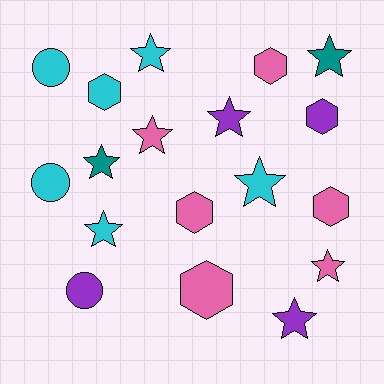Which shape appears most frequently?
Star, with 9 objects.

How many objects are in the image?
There are 18 objects.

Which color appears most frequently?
Cyan, with 6 objects.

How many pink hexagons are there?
There are 4 pink hexagons.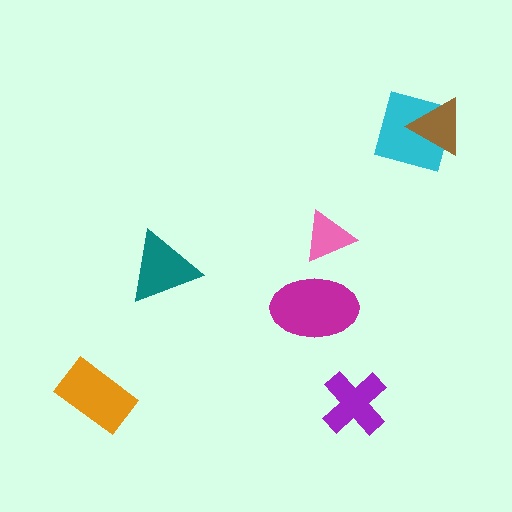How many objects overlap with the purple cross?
0 objects overlap with the purple cross.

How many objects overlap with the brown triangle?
1 object overlaps with the brown triangle.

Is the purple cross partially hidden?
No, no other shape covers it.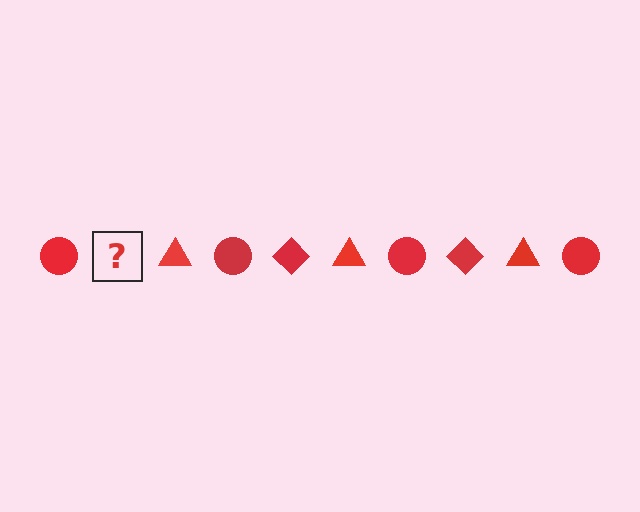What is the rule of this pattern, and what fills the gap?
The rule is that the pattern cycles through circle, diamond, triangle shapes in red. The gap should be filled with a red diamond.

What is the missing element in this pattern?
The missing element is a red diamond.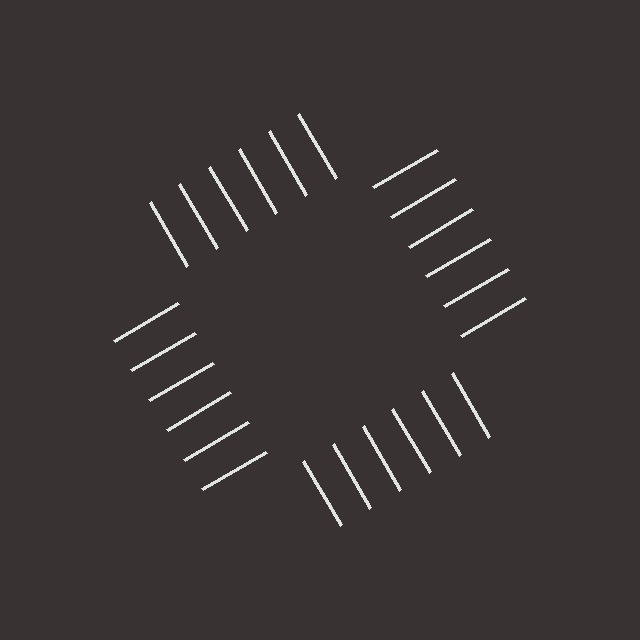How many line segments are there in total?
24 — 6 along each of the 4 edges.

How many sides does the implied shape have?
4 sides — the line-ends trace a square.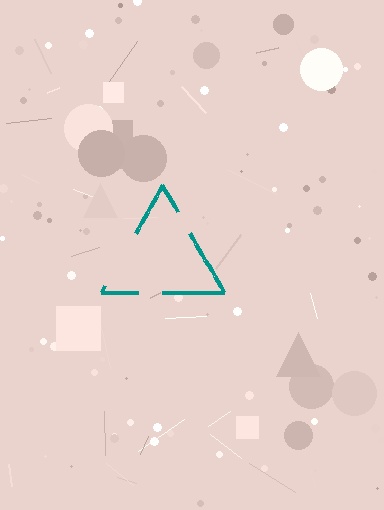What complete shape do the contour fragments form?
The contour fragments form a triangle.